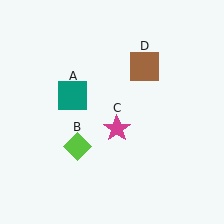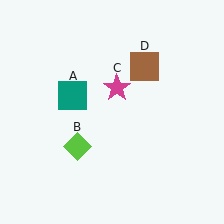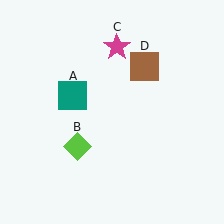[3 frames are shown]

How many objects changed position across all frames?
1 object changed position: magenta star (object C).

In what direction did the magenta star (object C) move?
The magenta star (object C) moved up.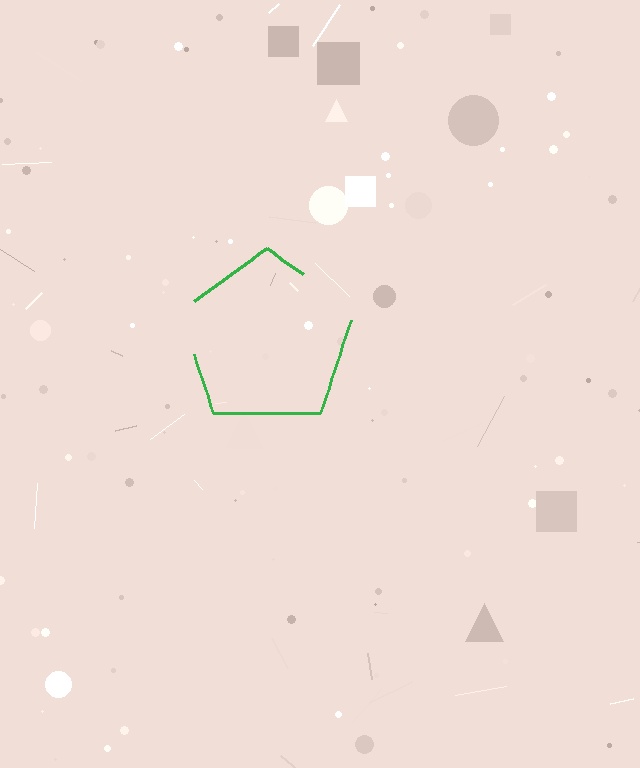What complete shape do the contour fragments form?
The contour fragments form a pentagon.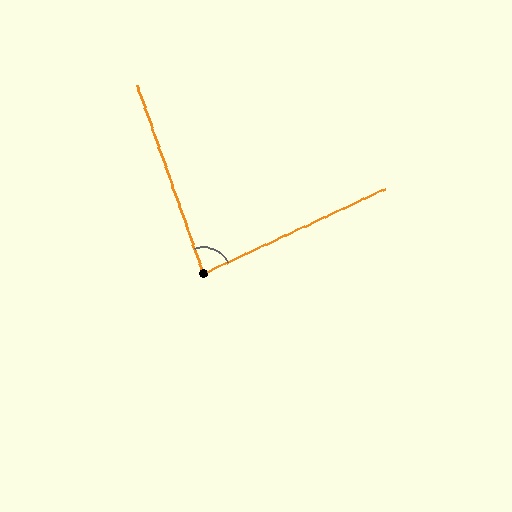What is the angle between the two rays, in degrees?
Approximately 84 degrees.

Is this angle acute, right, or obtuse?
It is acute.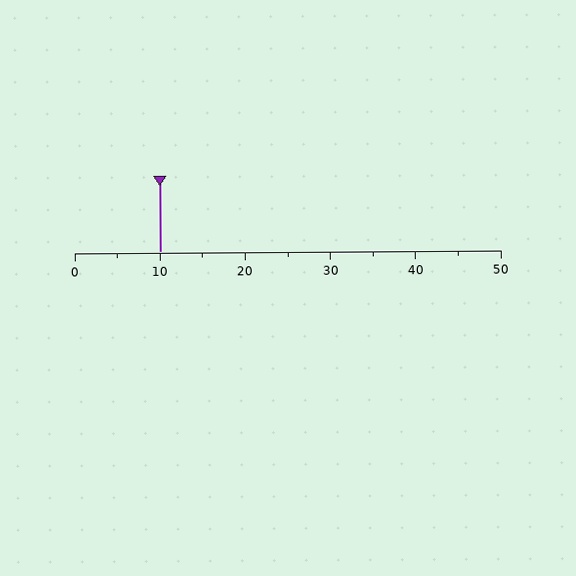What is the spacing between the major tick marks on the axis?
The major ticks are spaced 10 apart.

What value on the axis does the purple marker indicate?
The marker indicates approximately 10.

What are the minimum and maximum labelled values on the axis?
The axis runs from 0 to 50.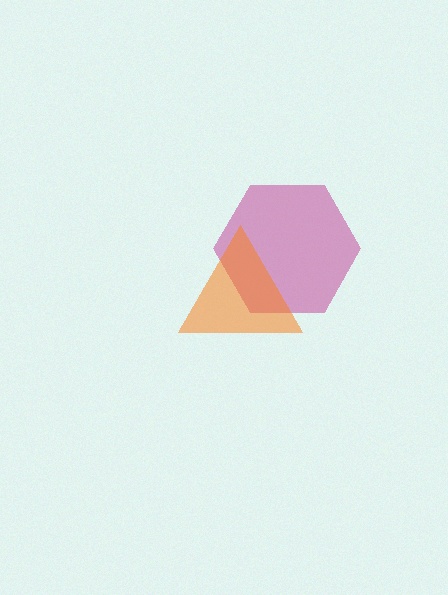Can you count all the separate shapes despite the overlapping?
Yes, there are 2 separate shapes.